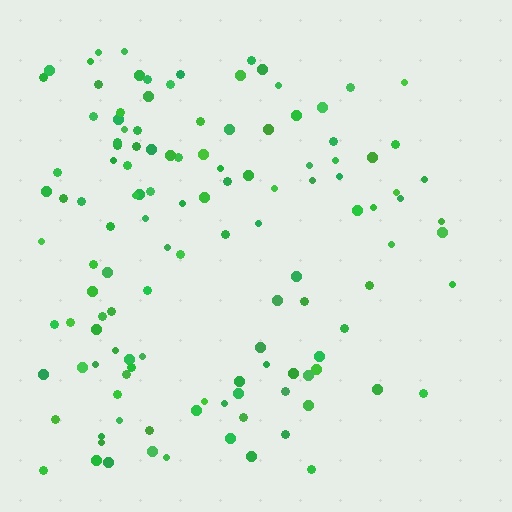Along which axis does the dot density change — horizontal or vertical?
Horizontal.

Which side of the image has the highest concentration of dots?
The left.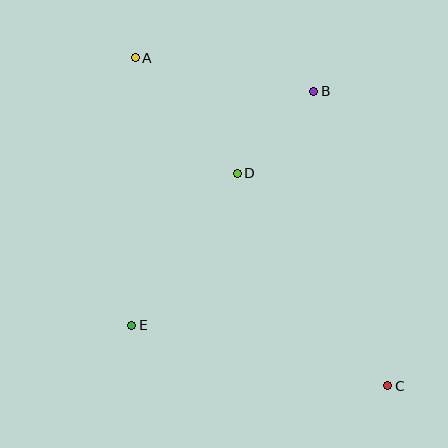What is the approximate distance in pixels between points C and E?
The distance between C and E is approximately 263 pixels.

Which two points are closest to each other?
Points B and D are closest to each other.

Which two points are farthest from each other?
Points A and C are farthest from each other.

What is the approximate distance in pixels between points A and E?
The distance between A and E is approximately 268 pixels.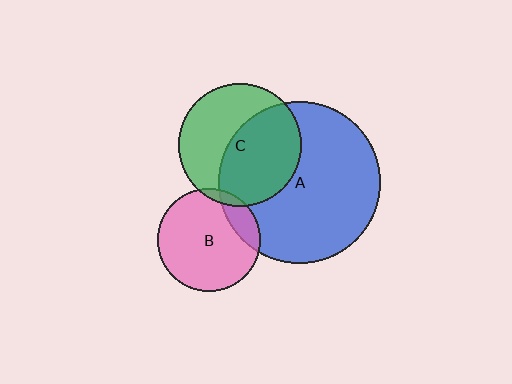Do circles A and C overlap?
Yes.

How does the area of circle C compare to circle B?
Approximately 1.4 times.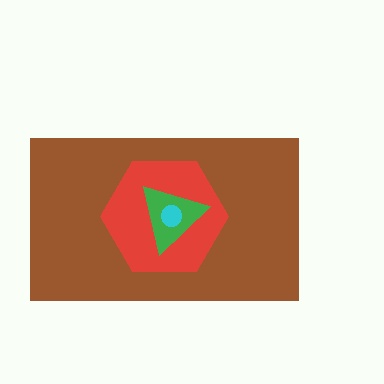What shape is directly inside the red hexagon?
The green triangle.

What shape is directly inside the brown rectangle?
The red hexagon.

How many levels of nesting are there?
4.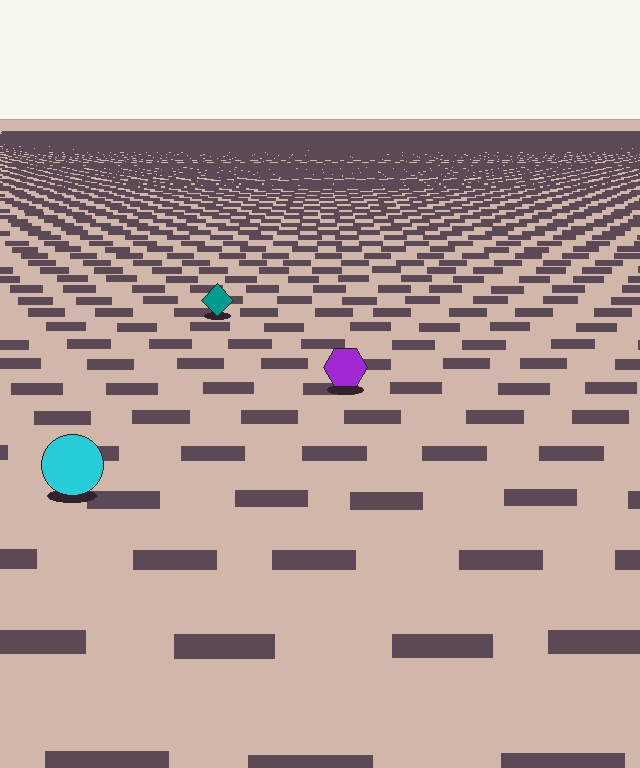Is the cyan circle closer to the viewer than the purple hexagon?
Yes. The cyan circle is closer — you can tell from the texture gradient: the ground texture is coarser near it.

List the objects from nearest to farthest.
From nearest to farthest: the cyan circle, the purple hexagon, the teal diamond.